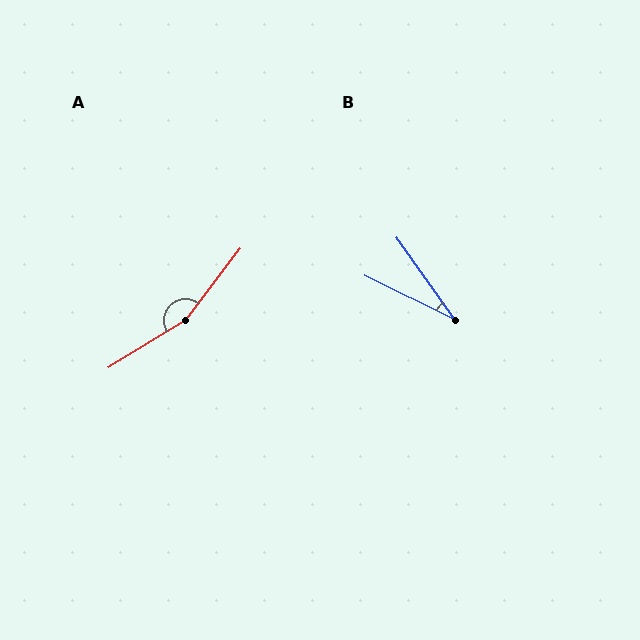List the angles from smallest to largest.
B (28°), A (159°).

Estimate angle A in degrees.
Approximately 159 degrees.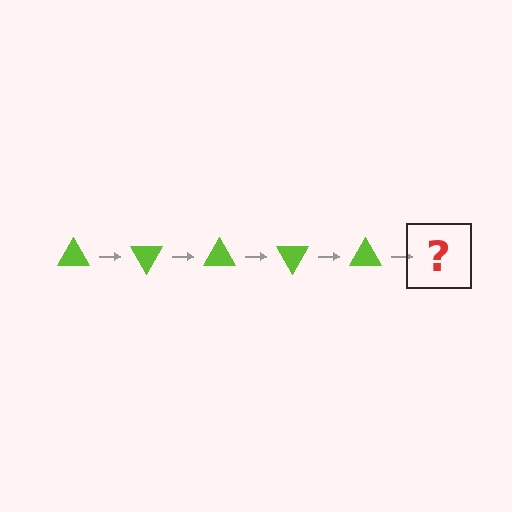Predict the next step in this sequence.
The next step is a lime triangle rotated 300 degrees.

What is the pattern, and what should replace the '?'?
The pattern is that the triangle rotates 60 degrees each step. The '?' should be a lime triangle rotated 300 degrees.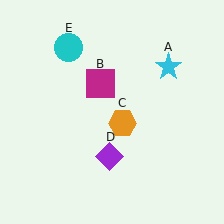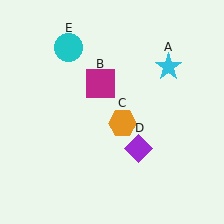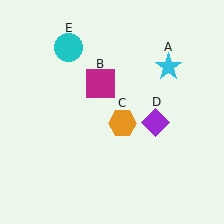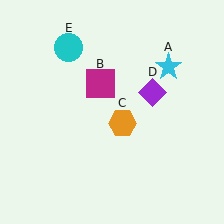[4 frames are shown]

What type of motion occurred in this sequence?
The purple diamond (object D) rotated counterclockwise around the center of the scene.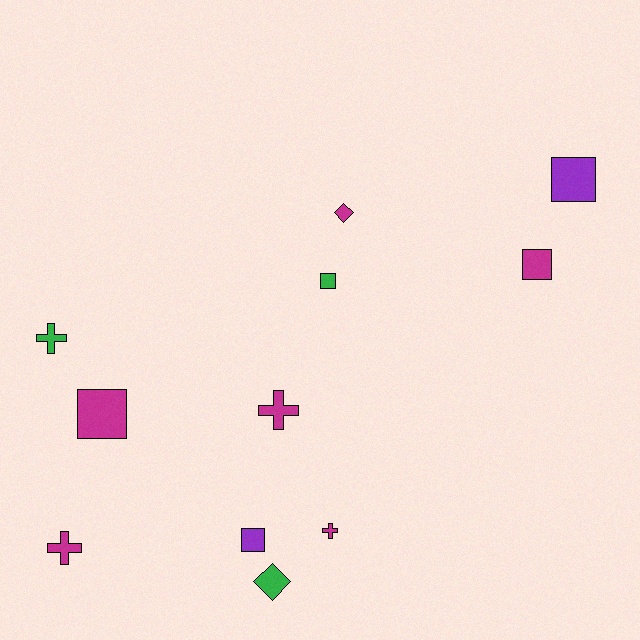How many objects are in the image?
There are 11 objects.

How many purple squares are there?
There are 2 purple squares.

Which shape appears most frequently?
Square, with 5 objects.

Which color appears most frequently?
Magenta, with 6 objects.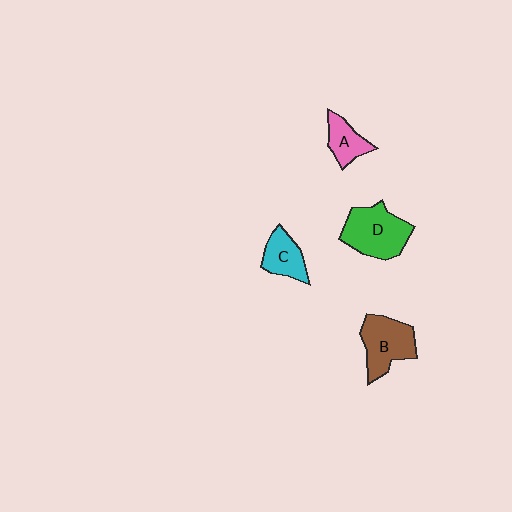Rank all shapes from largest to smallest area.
From largest to smallest: D (green), B (brown), C (cyan), A (pink).